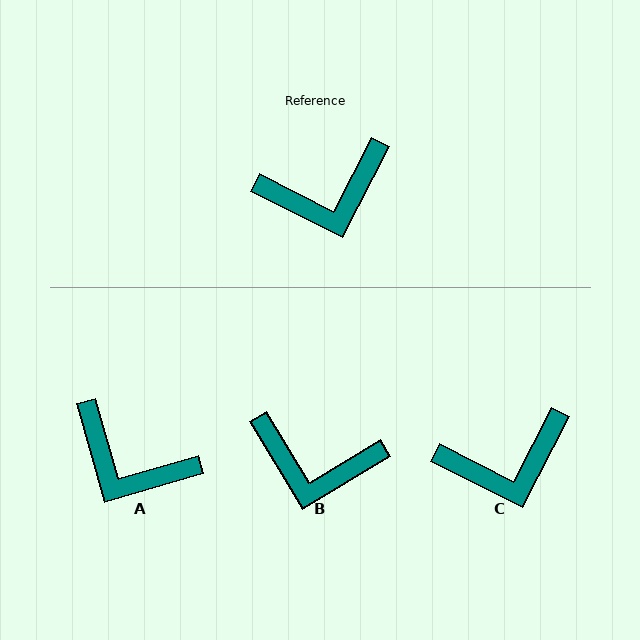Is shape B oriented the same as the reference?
No, it is off by about 32 degrees.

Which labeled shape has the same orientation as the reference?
C.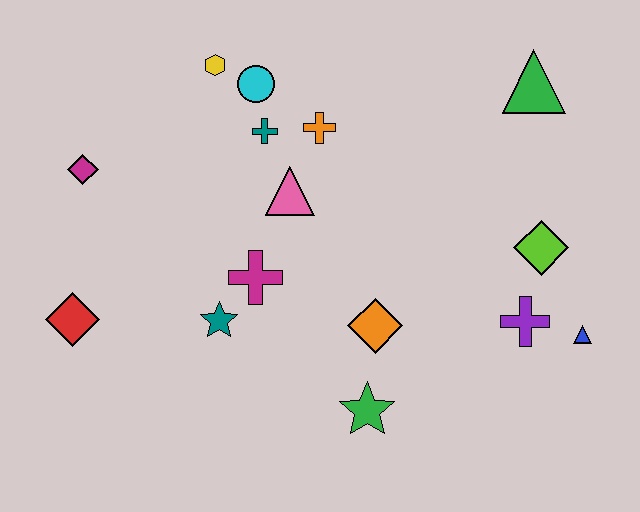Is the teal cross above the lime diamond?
Yes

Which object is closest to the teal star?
The magenta cross is closest to the teal star.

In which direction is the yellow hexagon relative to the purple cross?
The yellow hexagon is to the left of the purple cross.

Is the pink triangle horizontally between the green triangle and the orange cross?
No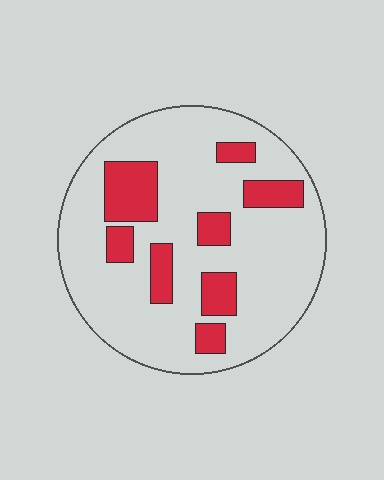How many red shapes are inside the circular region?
8.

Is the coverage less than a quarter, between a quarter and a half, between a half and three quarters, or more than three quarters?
Less than a quarter.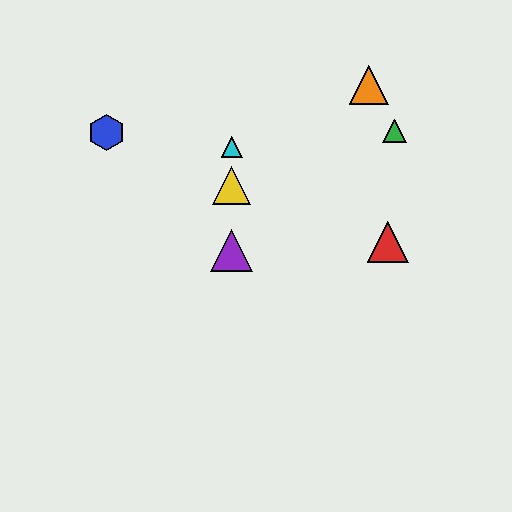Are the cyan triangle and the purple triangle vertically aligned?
Yes, both are at x≈232.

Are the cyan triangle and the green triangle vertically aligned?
No, the cyan triangle is at x≈232 and the green triangle is at x≈395.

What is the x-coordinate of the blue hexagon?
The blue hexagon is at x≈106.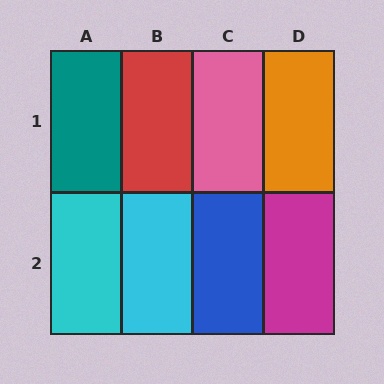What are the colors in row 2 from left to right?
Cyan, cyan, blue, magenta.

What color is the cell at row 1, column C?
Pink.